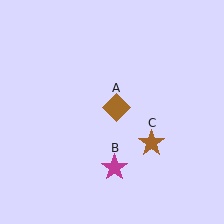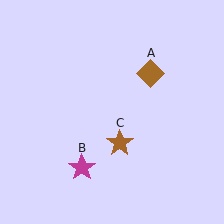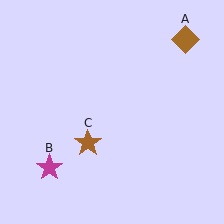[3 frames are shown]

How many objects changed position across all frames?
3 objects changed position: brown diamond (object A), magenta star (object B), brown star (object C).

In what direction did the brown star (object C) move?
The brown star (object C) moved left.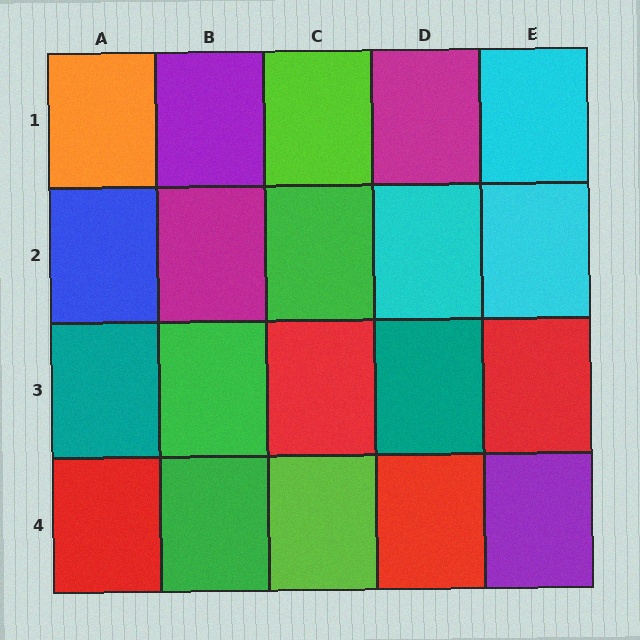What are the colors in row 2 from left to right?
Blue, magenta, green, cyan, cyan.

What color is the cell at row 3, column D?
Teal.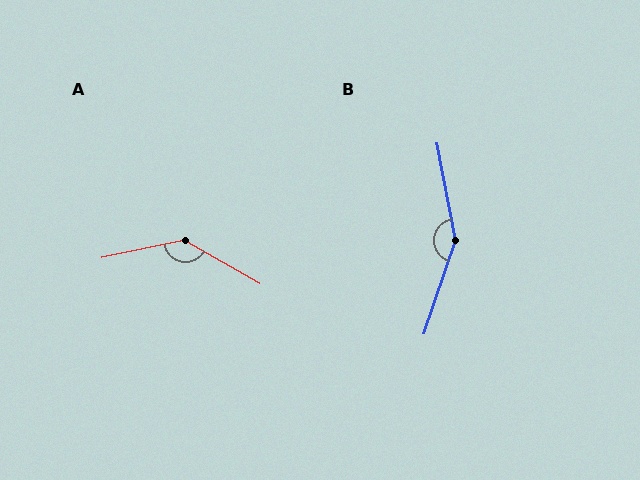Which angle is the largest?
B, at approximately 151 degrees.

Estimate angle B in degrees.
Approximately 151 degrees.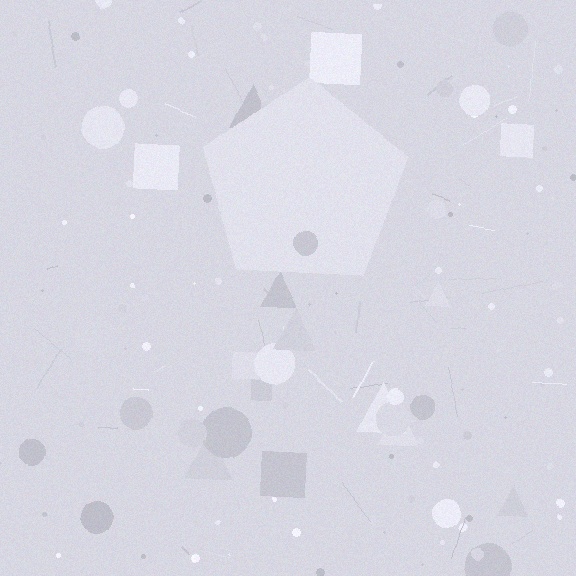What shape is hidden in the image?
A pentagon is hidden in the image.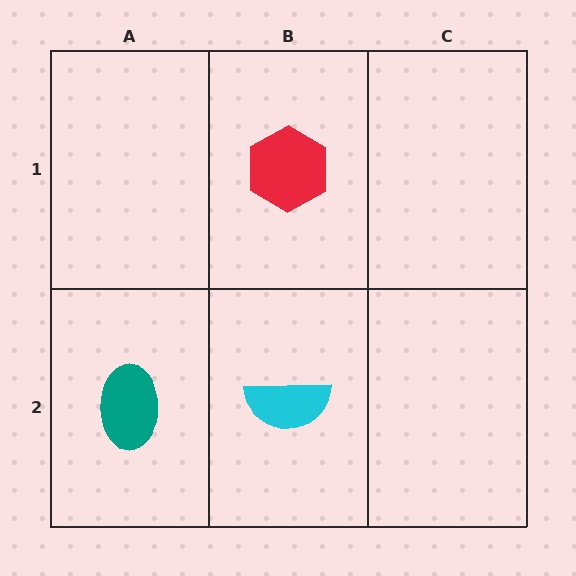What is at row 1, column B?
A red hexagon.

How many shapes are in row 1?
1 shape.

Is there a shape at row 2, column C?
No, that cell is empty.